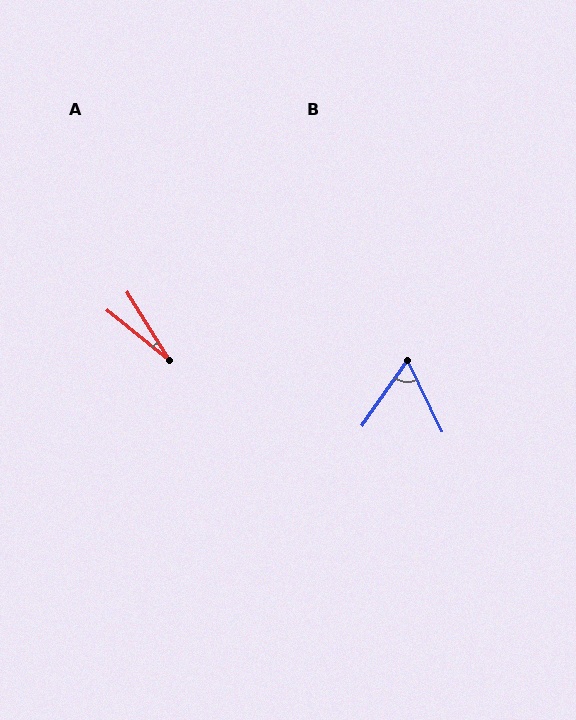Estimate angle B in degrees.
Approximately 61 degrees.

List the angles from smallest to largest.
A (20°), B (61°).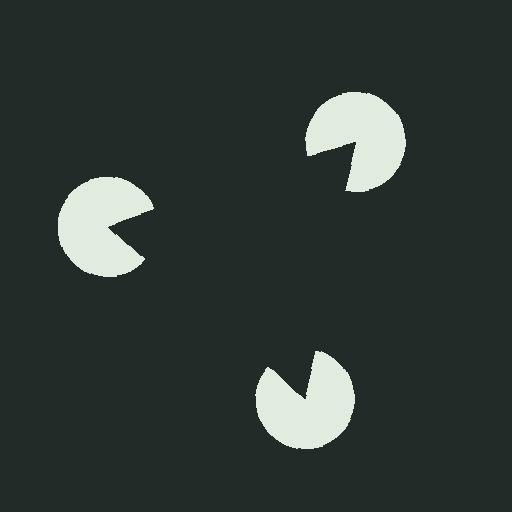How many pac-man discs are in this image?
There are 3 — one at each vertex of the illusory triangle.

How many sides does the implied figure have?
3 sides.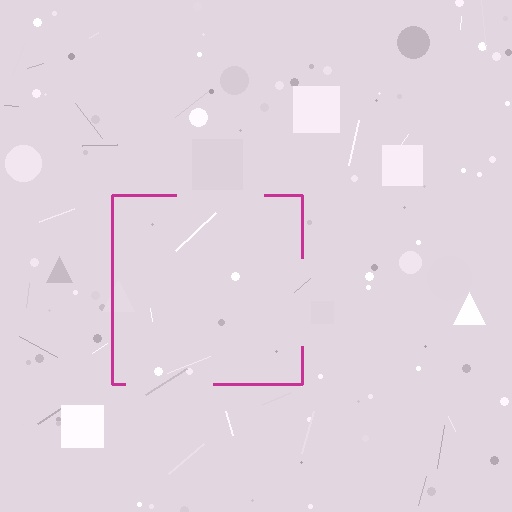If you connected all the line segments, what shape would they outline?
They would outline a square.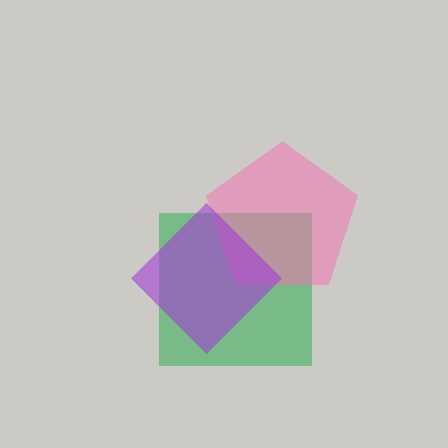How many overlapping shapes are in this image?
There are 3 overlapping shapes in the image.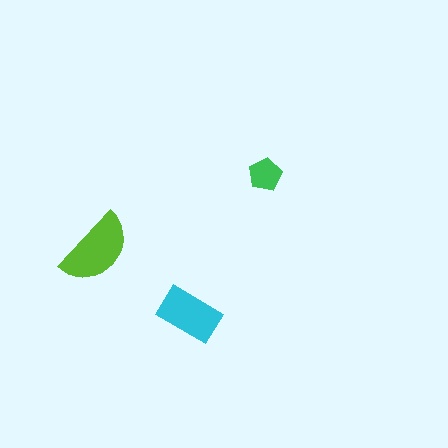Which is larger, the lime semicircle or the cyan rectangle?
The lime semicircle.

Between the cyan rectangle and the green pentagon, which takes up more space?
The cyan rectangle.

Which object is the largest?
The lime semicircle.